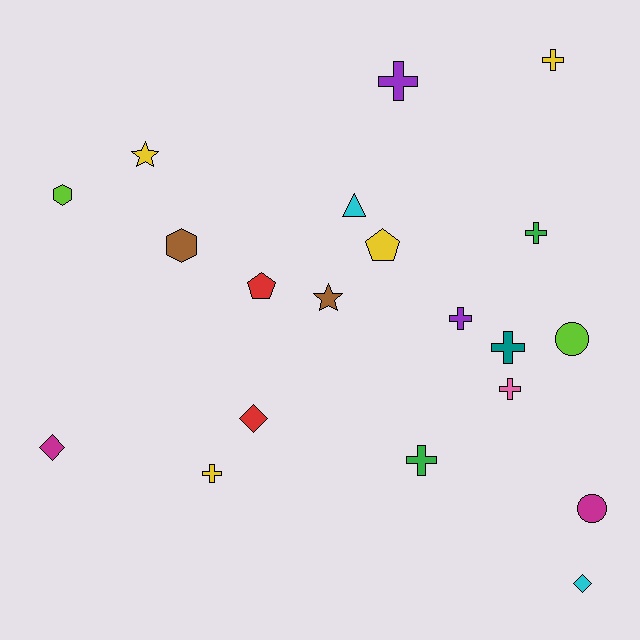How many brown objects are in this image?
There are 2 brown objects.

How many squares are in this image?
There are no squares.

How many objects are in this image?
There are 20 objects.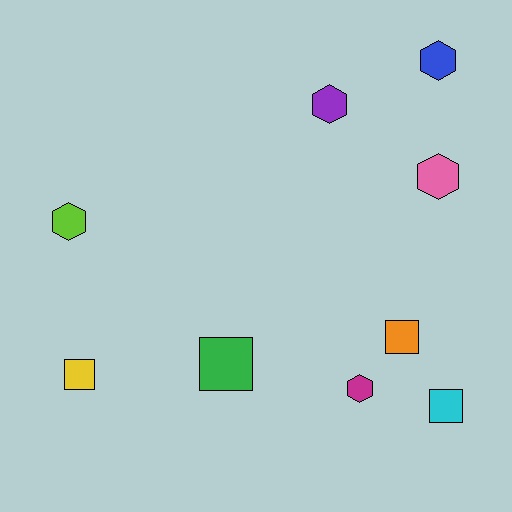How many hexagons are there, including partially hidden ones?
There are 5 hexagons.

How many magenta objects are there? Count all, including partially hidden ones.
There is 1 magenta object.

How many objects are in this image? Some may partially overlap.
There are 9 objects.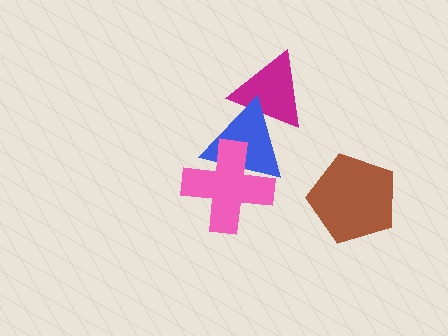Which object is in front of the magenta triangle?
The blue triangle is in front of the magenta triangle.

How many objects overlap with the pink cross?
1 object overlaps with the pink cross.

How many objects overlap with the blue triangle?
2 objects overlap with the blue triangle.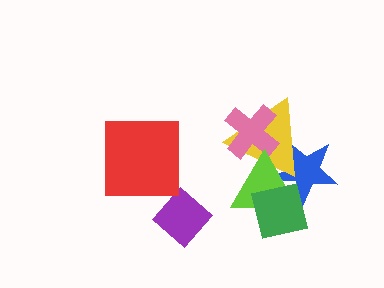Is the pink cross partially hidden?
Yes, it is partially covered by another shape.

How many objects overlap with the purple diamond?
0 objects overlap with the purple diamond.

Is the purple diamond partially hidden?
No, no other shape covers it.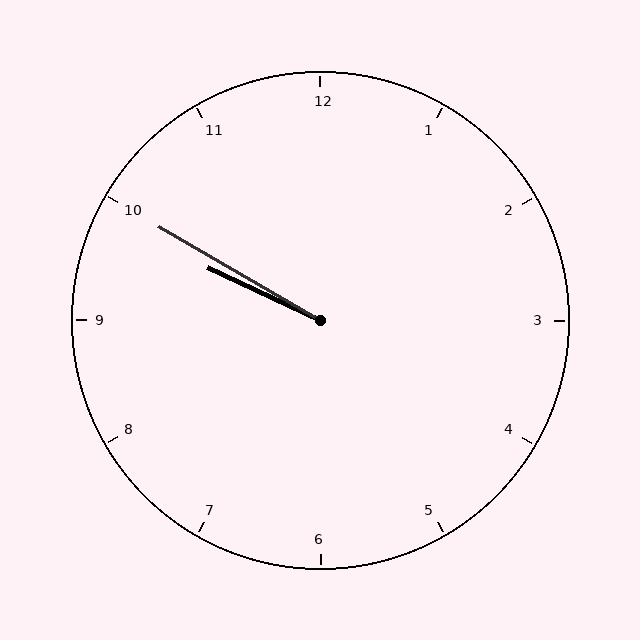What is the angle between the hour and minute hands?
Approximately 5 degrees.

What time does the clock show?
9:50.